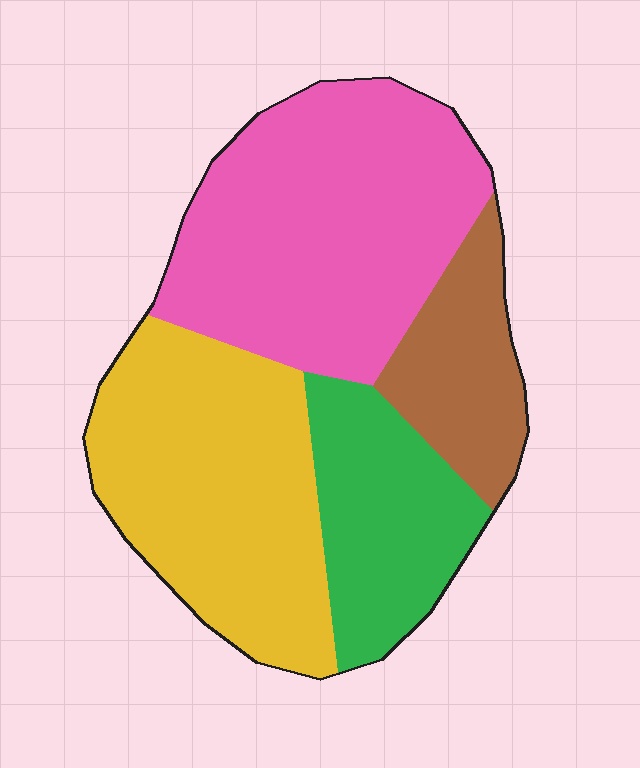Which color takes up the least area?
Brown, at roughly 15%.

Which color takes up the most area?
Pink, at roughly 35%.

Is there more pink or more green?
Pink.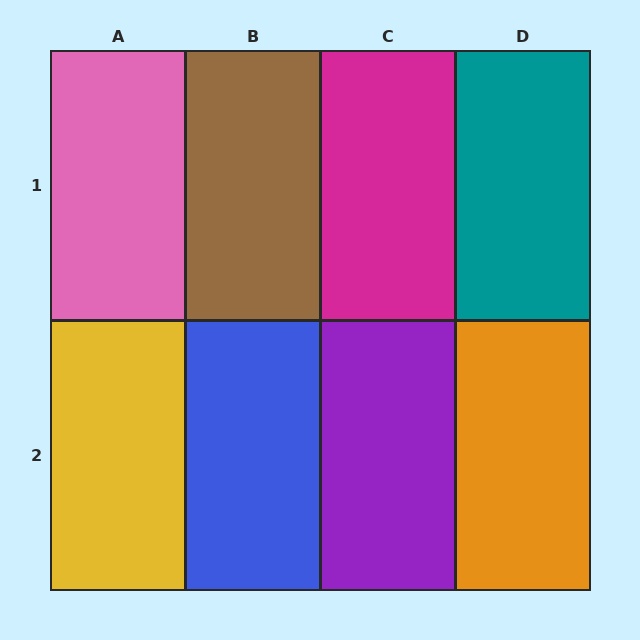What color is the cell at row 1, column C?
Magenta.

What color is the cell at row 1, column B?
Brown.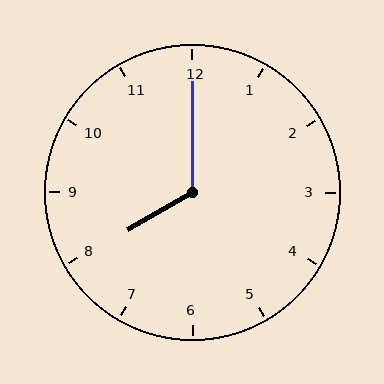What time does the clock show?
8:00.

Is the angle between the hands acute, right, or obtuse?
It is obtuse.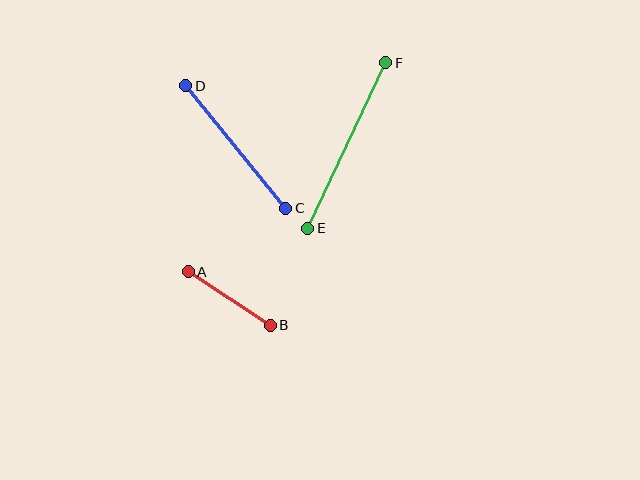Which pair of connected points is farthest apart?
Points E and F are farthest apart.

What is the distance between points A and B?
The distance is approximately 98 pixels.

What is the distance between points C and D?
The distance is approximately 158 pixels.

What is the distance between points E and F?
The distance is approximately 183 pixels.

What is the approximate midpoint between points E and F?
The midpoint is at approximately (347, 146) pixels.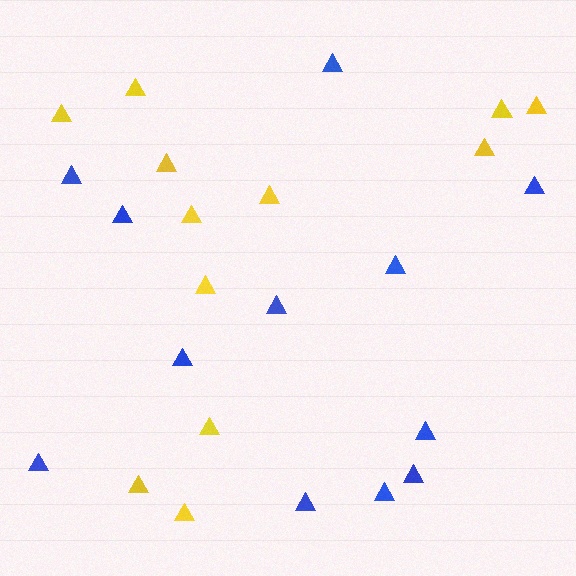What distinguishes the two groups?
There are 2 groups: one group of blue triangles (12) and one group of yellow triangles (12).